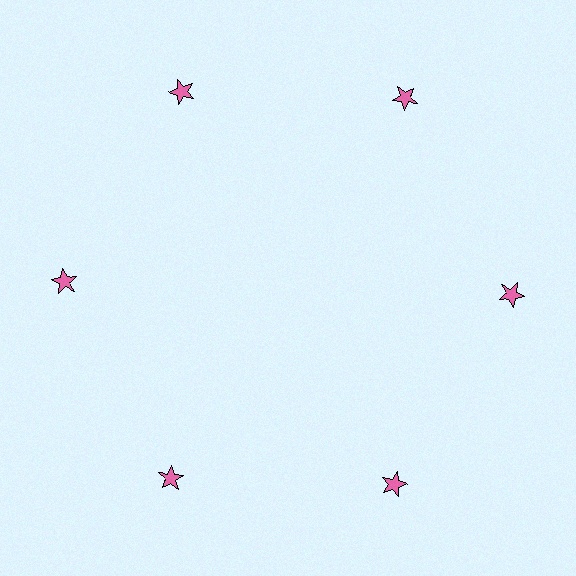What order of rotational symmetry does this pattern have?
This pattern has 6-fold rotational symmetry.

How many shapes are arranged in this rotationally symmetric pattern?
There are 6 shapes, arranged in 6 groups of 1.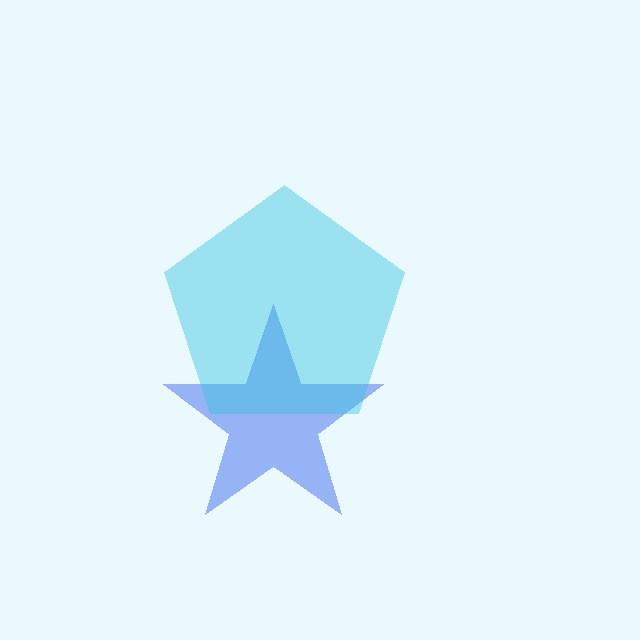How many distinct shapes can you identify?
There are 2 distinct shapes: a blue star, a cyan pentagon.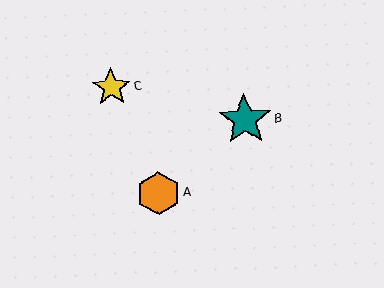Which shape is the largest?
The teal star (labeled B) is the largest.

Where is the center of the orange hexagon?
The center of the orange hexagon is at (158, 193).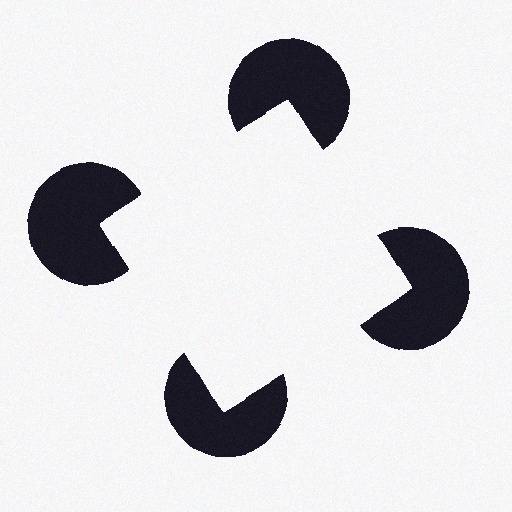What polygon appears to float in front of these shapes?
An illusory square — its edges are inferred from the aligned wedge cuts in the pac-man discs, not physically drawn.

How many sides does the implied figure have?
4 sides.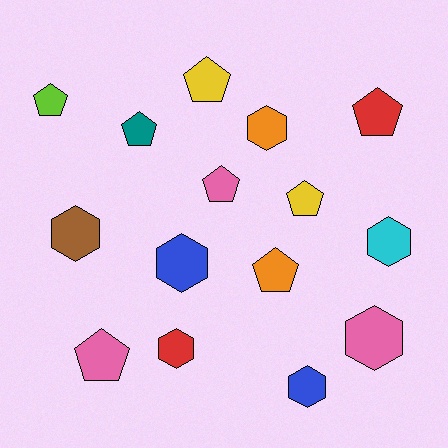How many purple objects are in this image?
There are no purple objects.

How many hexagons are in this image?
There are 7 hexagons.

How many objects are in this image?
There are 15 objects.